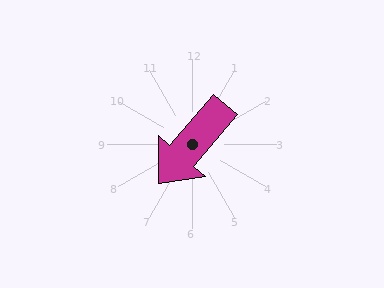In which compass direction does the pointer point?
Southwest.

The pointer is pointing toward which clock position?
Roughly 7 o'clock.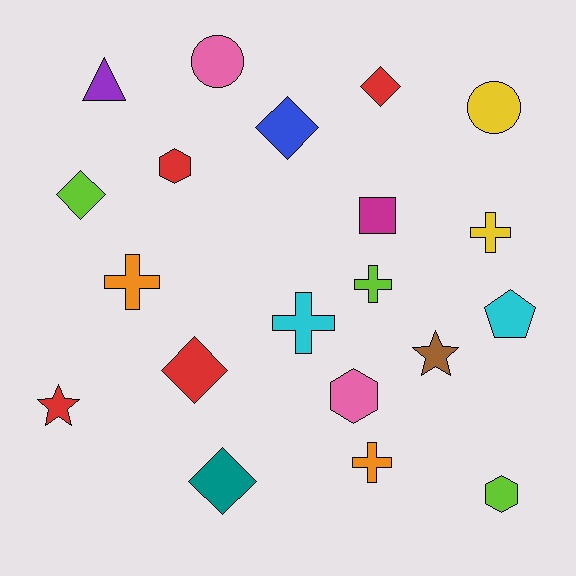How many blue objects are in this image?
There is 1 blue object.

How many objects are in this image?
There are 20 objects.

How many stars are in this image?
There are 2 stars.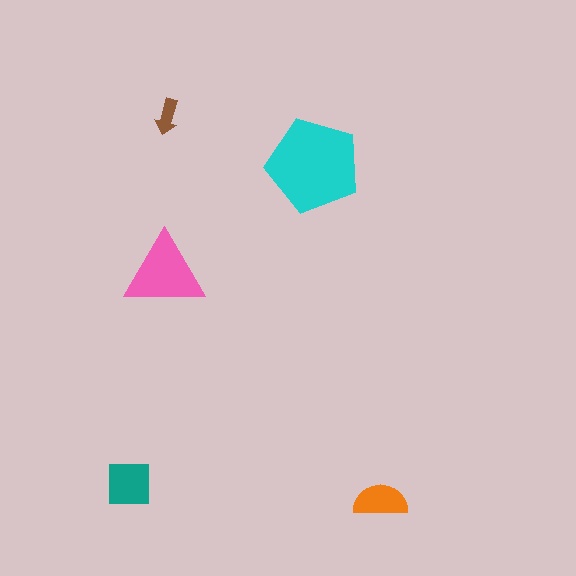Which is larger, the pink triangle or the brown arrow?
The pink triangle.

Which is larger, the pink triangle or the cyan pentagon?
The cyan pentagon.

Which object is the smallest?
The brown arrow.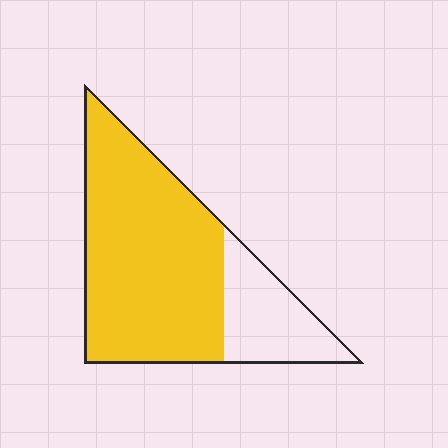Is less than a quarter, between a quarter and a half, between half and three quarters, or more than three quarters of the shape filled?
Between half and three quarters.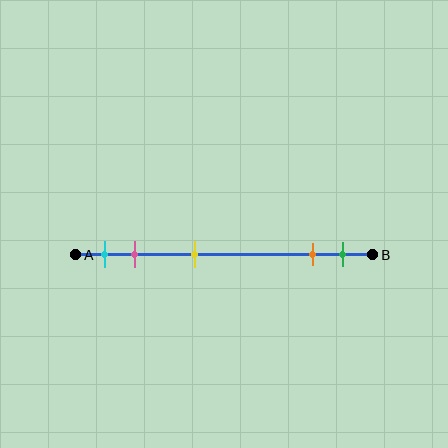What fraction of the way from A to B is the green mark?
The green mark is approximately 90% (0.9) of the way from A to B.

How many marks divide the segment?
There are 5 marks dividing the segment.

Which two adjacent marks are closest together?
The orange and green marks are the closest adjacent pair.